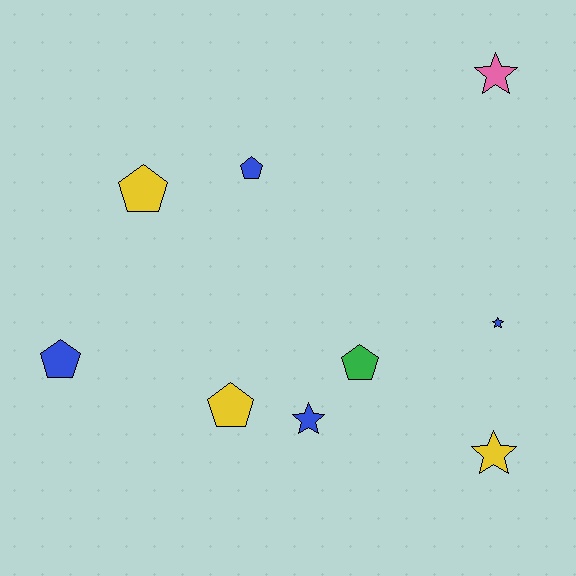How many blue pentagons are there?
There are 2 blue pentagons.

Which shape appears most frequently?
Pentagon, with 5 objects.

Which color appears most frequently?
Blue, with 4 objects.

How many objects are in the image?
There are 9 objects.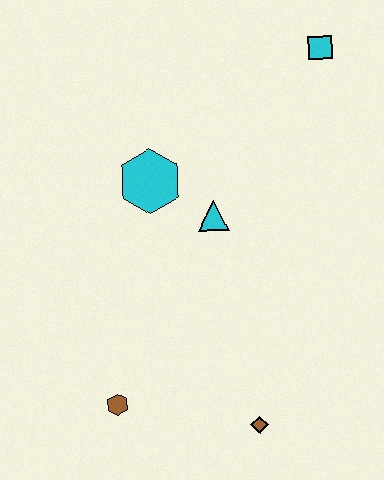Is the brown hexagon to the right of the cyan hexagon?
No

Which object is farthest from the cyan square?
The brown hexagon is farthest from the cyan square.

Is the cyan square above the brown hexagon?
Yes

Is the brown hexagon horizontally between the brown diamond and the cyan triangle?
No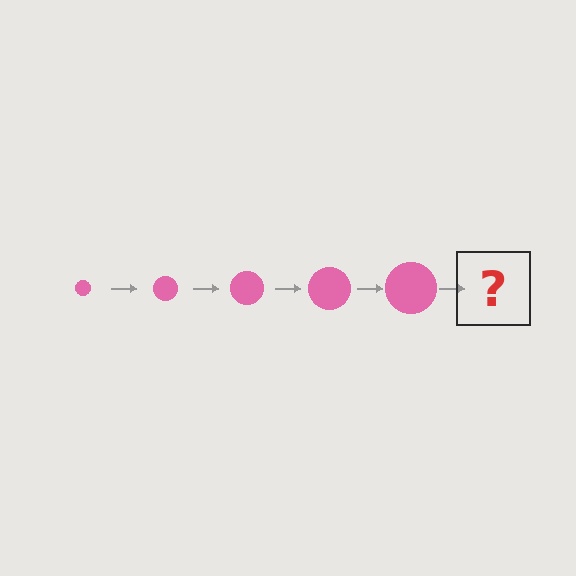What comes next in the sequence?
The next element should be a pink circle, larger than the previous one.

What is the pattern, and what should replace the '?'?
The pattern is that the circle gets progressively larger each step. The '?' should be a pink circle, larger than the previous one.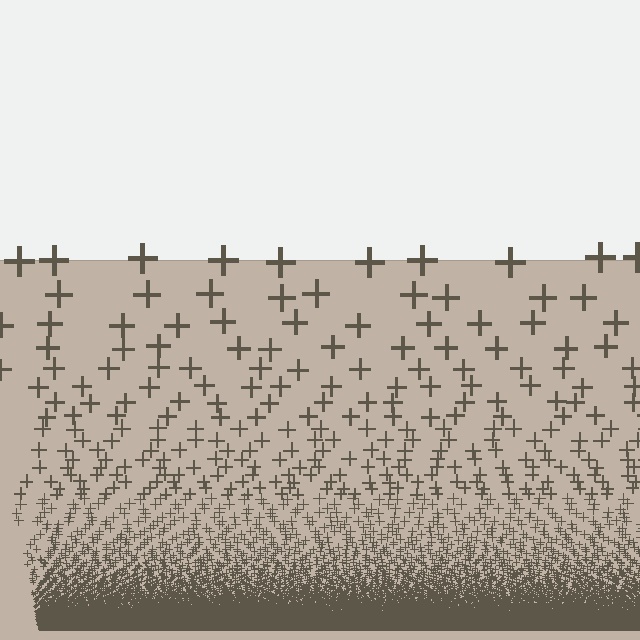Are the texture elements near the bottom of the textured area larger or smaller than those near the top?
Smaller. The gradient is inverted — elements near the bottom are smaller and denser.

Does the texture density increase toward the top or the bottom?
Density increases toward the bottom.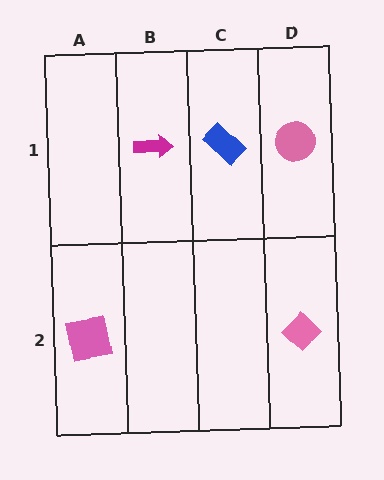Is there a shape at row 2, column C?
No, that cell is empty.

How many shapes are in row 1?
3 shapes.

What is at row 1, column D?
A pink circle.